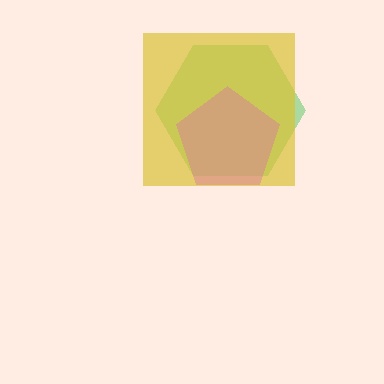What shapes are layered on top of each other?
The layered shapes are: a green hexagon, a yellow square, a pink pentagon.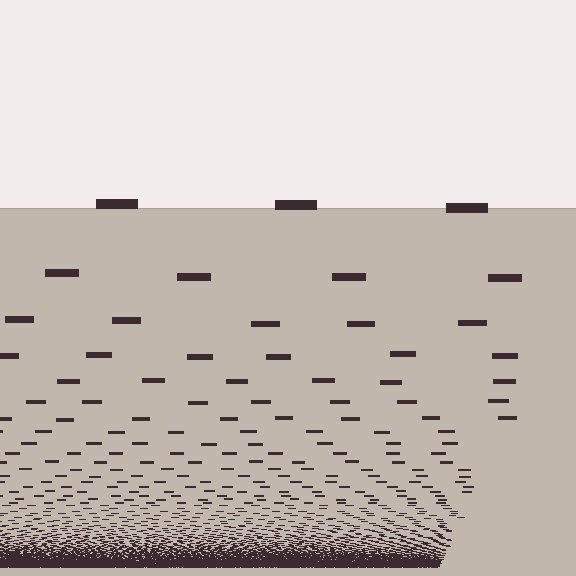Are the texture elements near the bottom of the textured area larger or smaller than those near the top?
Smaller. The gradient is inverted — elements near the bottom are smaller and denser.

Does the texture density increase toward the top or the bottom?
Density increases toward the bottom.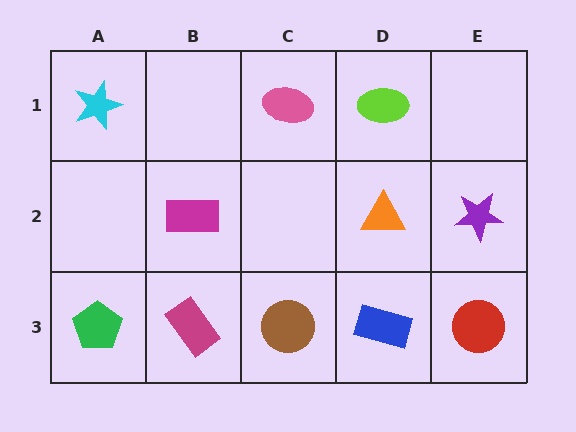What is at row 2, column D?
An orange triangle.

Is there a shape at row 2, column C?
No, that cell is empty.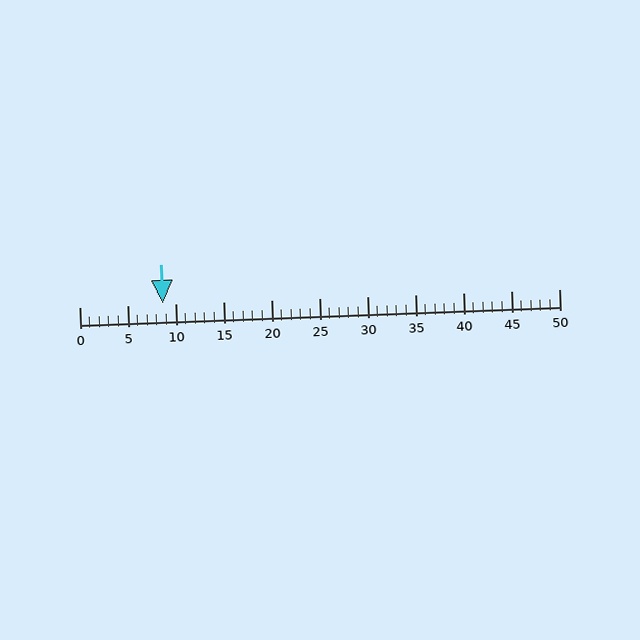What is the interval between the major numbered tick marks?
The major tick marks are spaced 5 units apart.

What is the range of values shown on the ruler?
The ruler shows values from 0 to 50.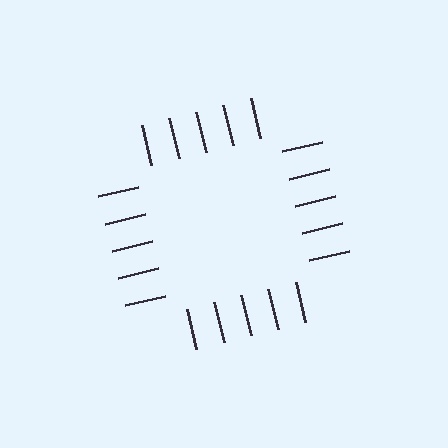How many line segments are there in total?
20 — 5 along each of the 4 edges.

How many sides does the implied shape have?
4 sides — the line-ends trace a square.